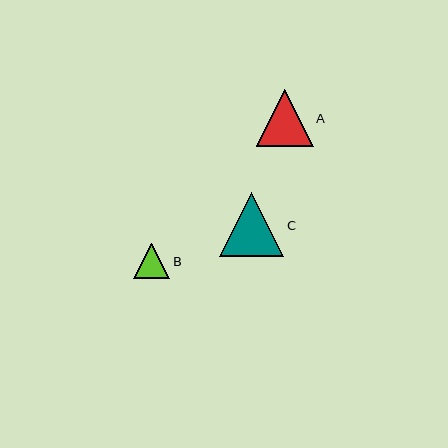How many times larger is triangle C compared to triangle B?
Triangle C is approximately 1.8 times the size of triangle B.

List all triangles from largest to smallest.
From largest to smallest: C, A, B.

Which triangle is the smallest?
Triangle B is the smallest with a size of approximately 36 pixels.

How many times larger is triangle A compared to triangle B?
Triangle A is approximately 1.6 times the size of triangle B.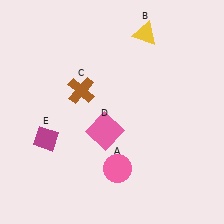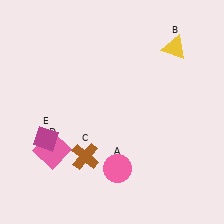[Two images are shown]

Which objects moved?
The objects that moved are: the yellow triangle (B), the brown cross (C), the pink square (D).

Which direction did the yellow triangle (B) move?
The yellow triangle (B) moved right.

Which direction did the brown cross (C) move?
The brown cross (C) moved down.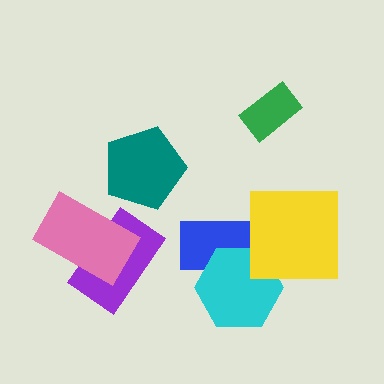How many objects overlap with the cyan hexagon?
2 objects overlap with the cyan hexagon.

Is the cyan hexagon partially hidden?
Yes, it is partially covered by another shape.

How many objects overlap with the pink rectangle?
1 object overlaps with the pink rectangle.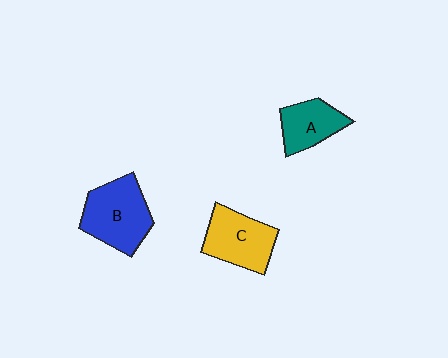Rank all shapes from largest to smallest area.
From largest to smallest: B (blue), C (yellow), A (teal).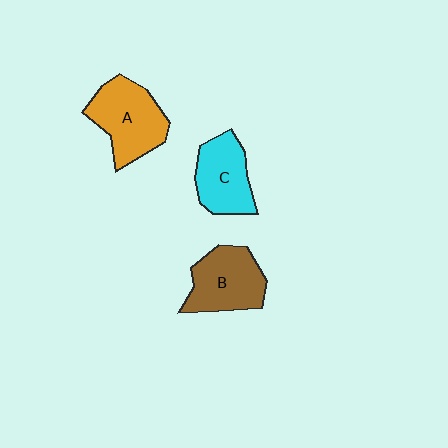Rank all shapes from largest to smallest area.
From largest to smallest: A (orange), B (brown), C (cyan).